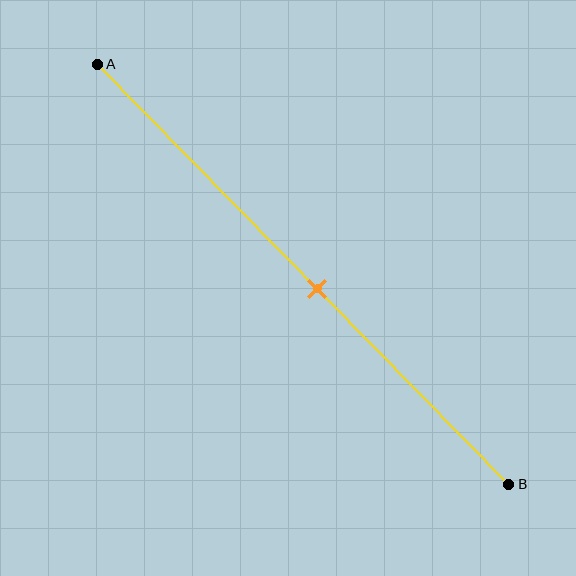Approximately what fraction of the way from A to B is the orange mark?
The orange mark is approximately 55% of the way from A to B.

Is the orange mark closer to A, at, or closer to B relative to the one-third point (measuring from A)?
The orange mark is closer to point B than the one-third point of segment AB.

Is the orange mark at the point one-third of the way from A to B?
No, the mark is at about 55% from A, not at the 33% one-third point.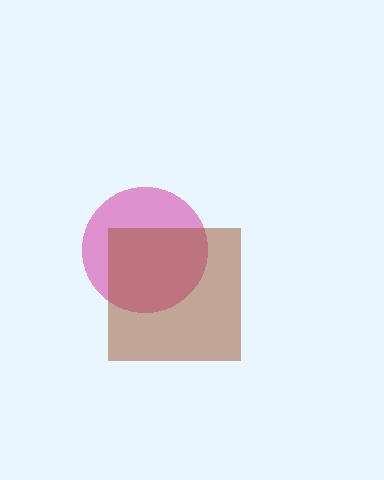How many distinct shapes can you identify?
There are 2 distinct shapes: a magenta circle, a brown square.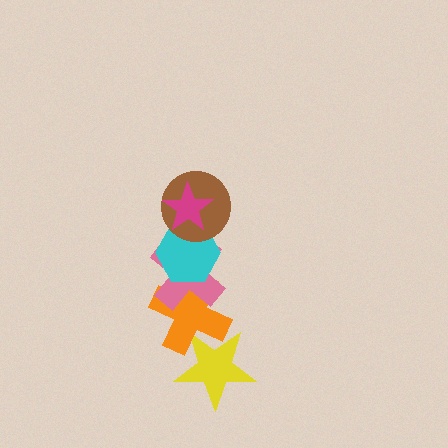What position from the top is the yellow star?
The yellow star is 6th from the top.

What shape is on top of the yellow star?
The orange cross is on top of the yellow star.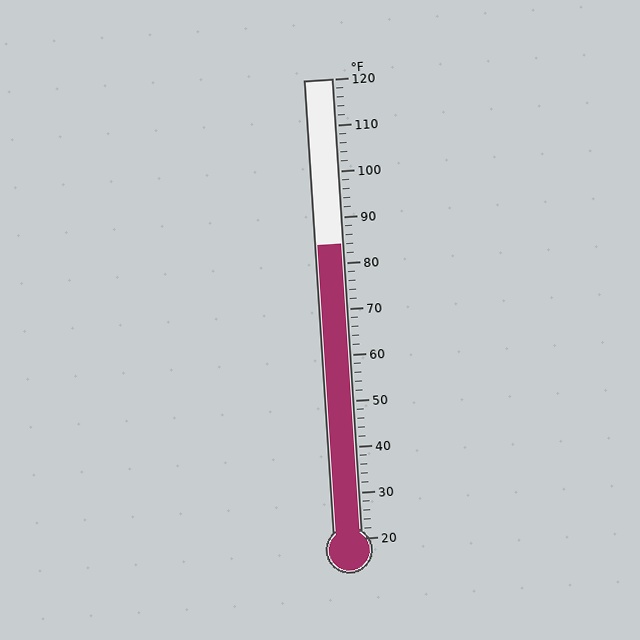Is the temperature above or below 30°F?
The temperature is above 30°F.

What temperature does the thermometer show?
The thermometer shows approximately 84°F.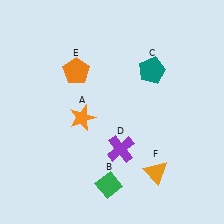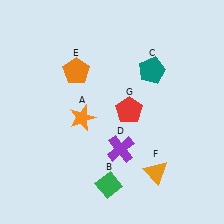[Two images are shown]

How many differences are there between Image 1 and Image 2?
There is 1 difference between the two images.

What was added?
A red pentagon (G) was added in Image 2.